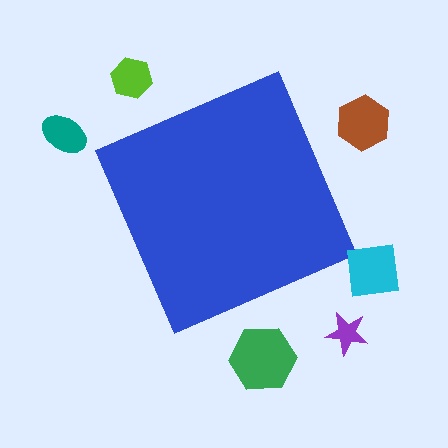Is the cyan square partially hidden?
No, the cyan square is fully visible.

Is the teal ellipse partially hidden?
No, the teal ellipse is fully visible.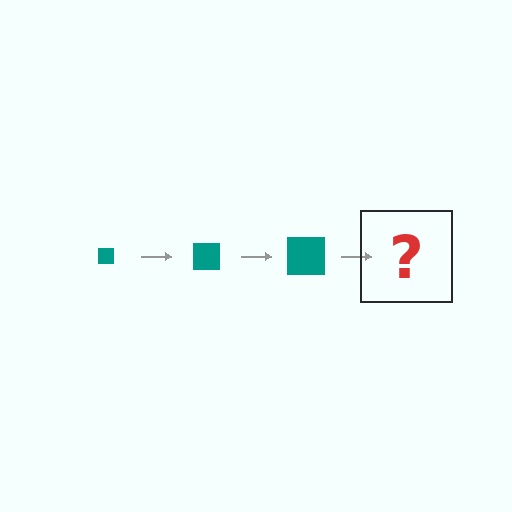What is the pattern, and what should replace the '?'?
The pattern is that the square gets progressively larger each step. The '?' should be a teal square, larger than the previous one.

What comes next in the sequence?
The next element should be a teal square, larger than the previous one.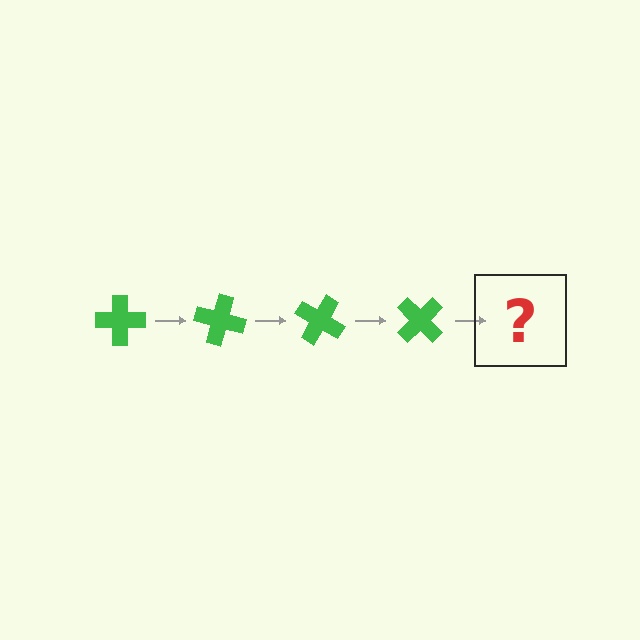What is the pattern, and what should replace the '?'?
The pattern is that the cross rotates 15 degrees each step. The '?' should be a green cross rotated 60 degrees.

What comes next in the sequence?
The next element should be a green cross rotated 60 degrees.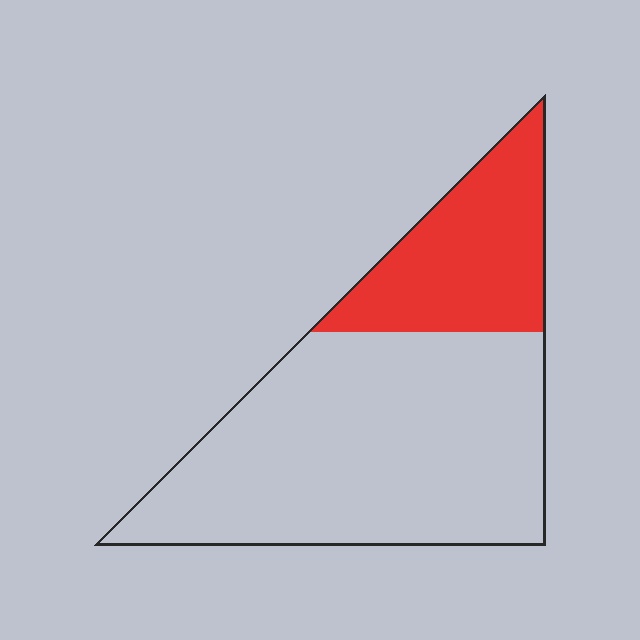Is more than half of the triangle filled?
No.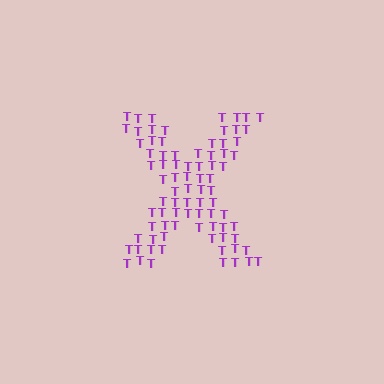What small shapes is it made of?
It is made of small letter T's.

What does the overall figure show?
The overall figure shows the letter X.